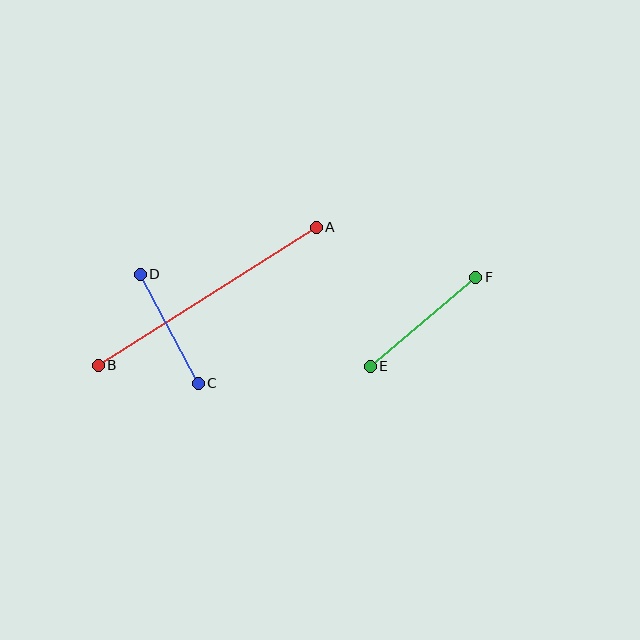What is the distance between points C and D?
The distance is approximately 124 pixels.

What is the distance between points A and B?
The distance is approximately 258 pixels.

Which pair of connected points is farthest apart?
Points A and B are farthest apart.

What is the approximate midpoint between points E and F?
The midpoint is at approximately (423, 322) pixels.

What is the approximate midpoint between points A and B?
The midpoint is at approximately (207, 296) pixels.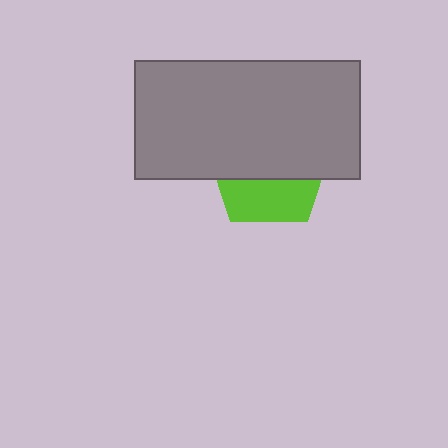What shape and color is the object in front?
The object in front is a gray rectangle.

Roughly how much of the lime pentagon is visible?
A small part of it is visible (roughly 37%).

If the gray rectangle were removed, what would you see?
You would see the complete lime pentagon.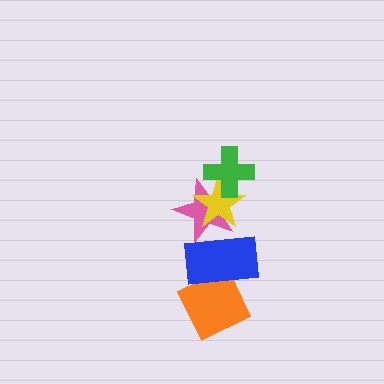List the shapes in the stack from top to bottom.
From top to bottom: the green cross, the yellow star, the pink star, the blue rectangle, the orange diamond.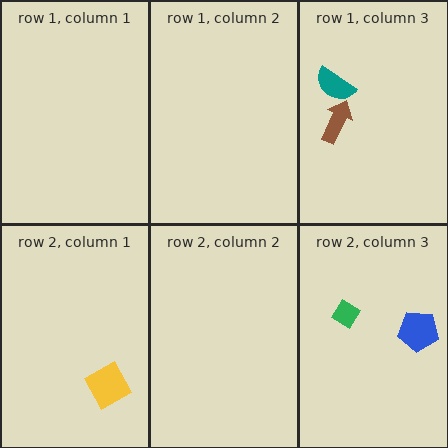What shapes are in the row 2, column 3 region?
The green diamond, the blue pentagon.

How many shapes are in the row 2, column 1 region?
1.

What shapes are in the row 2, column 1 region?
The yellow square.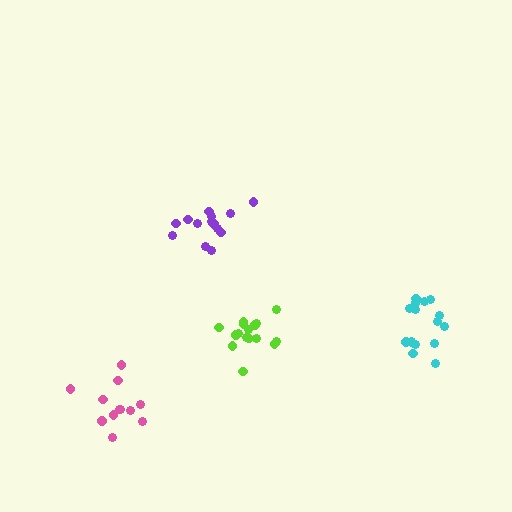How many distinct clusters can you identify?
There are 4 distinct clusters.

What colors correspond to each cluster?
The clusters are colored: purple, cyan, lime, pink.